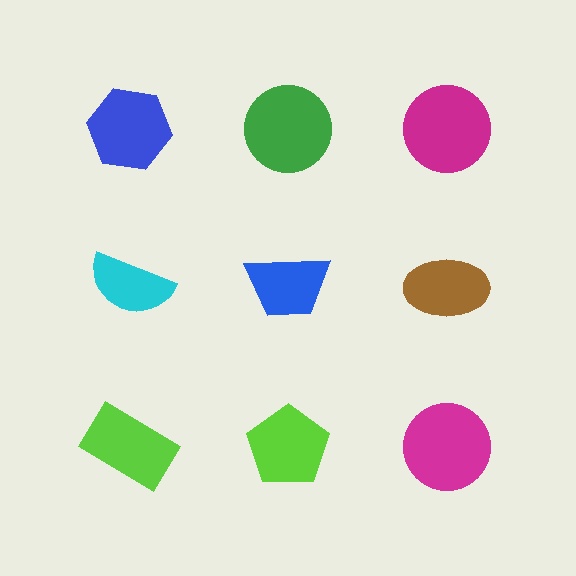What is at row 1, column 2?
A green circle.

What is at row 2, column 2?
A blue trapezoid.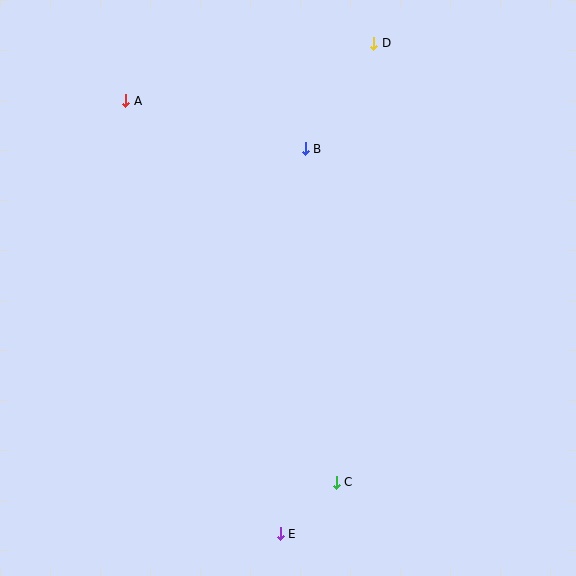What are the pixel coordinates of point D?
Point D is at (374, 43).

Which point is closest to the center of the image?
Point B at (305, 149) is closest to the center.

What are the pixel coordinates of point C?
Point C is at (336, 482).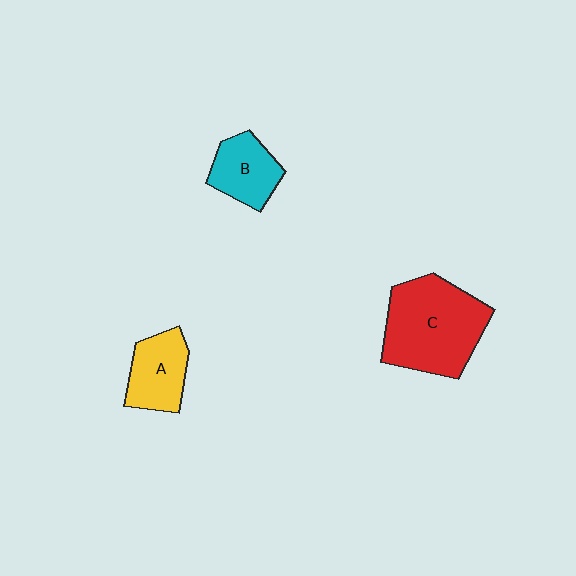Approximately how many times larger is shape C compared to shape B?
Approximately 2.1 times.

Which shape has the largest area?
Shape C (red).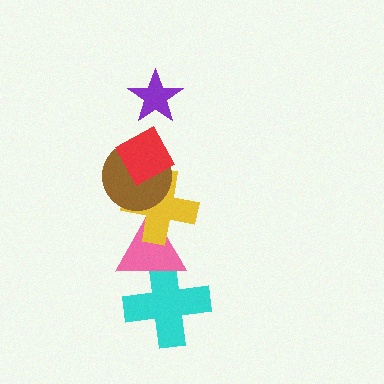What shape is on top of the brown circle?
The red diamond is on top of the brown circle.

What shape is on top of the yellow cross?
The brown circle is on top of the yellow cross.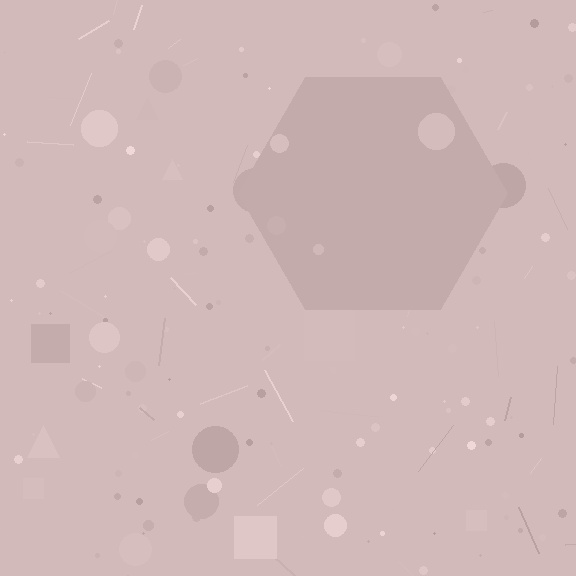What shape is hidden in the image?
A hexagon is hidden in the image.